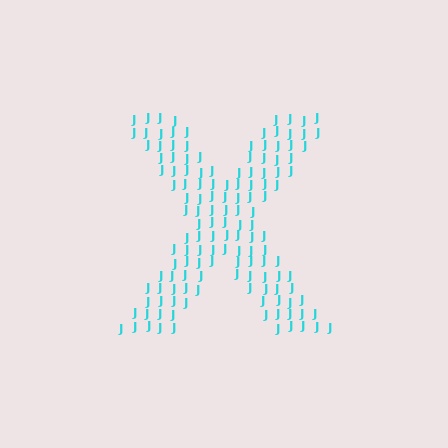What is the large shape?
The large shape is the letter X.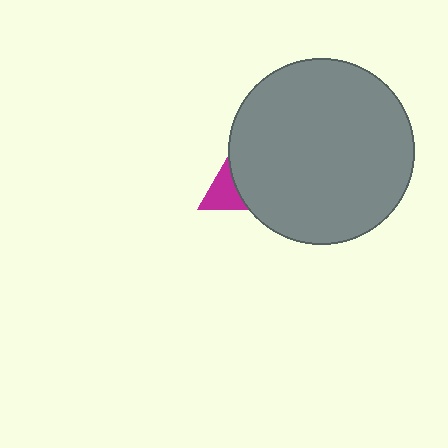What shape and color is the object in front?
The object in front is a gray circle.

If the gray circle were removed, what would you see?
You would see the complete magenta triangle.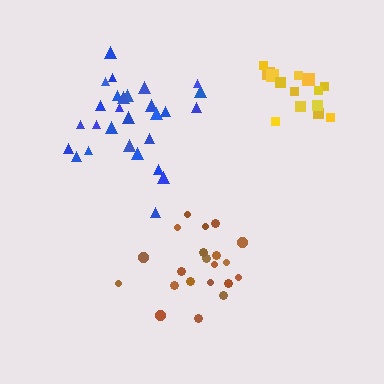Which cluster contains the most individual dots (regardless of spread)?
Blue (28).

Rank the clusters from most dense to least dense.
yellow, blue, brown.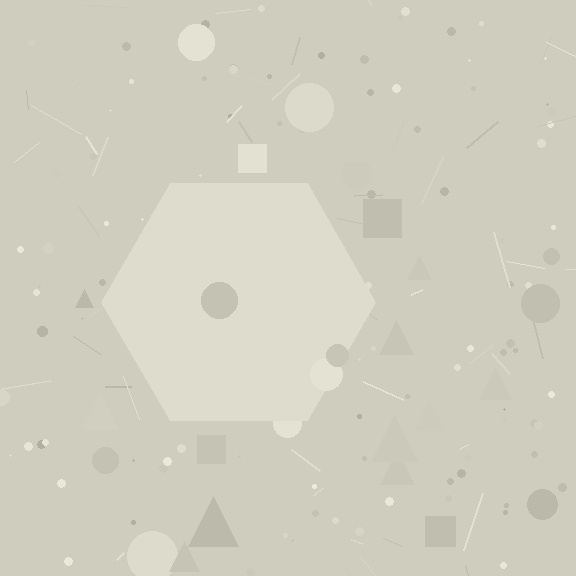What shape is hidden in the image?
A hexagon is hidden in the image.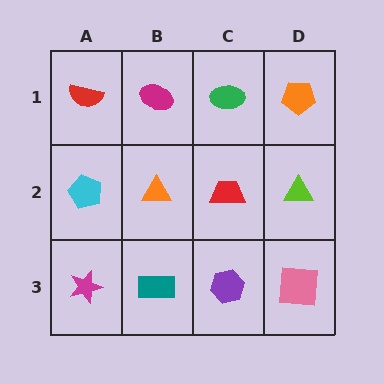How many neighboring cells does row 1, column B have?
3.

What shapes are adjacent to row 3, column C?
A red trapezoid (row 2, column C), a teal rectangle (row 3, column B), a pink square (row 3, column D).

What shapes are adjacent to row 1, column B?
An orange triangle (row 2, column B), a red semicircle (row 1, column A), a green ellipse (row 1, column C).